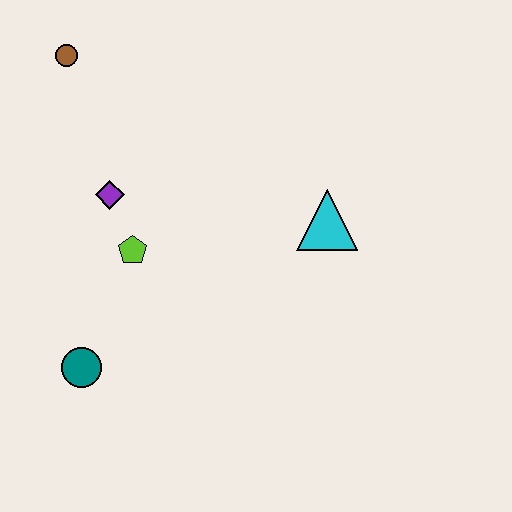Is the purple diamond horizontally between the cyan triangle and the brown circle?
Yes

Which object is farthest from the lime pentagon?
The brown circle is farthest from the lime pentagon.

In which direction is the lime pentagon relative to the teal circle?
The lime pentagon is above the teal circle.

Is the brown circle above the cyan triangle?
Yes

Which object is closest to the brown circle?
The purple diamond is closest to the brown circle.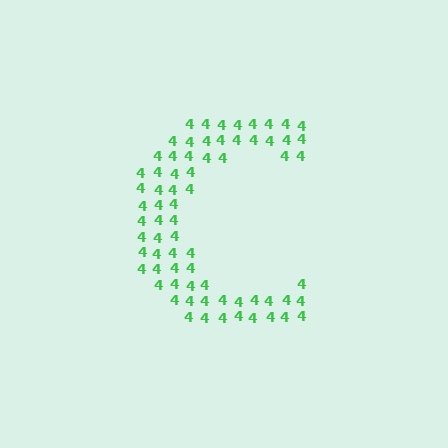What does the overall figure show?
The overall figure shows the letter C.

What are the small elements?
The small elements are digit 4's.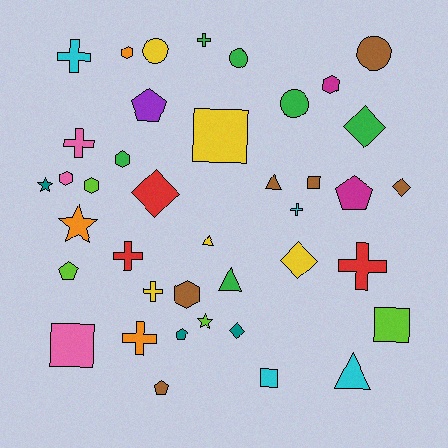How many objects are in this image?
There are 40 objects.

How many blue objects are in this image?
There are no blue objects.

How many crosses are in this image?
There are 8 crosses.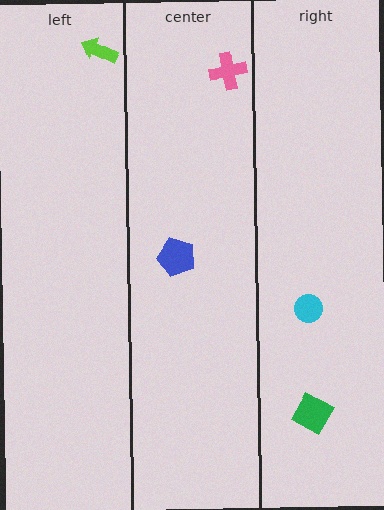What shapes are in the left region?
The lime arrow.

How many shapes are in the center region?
2.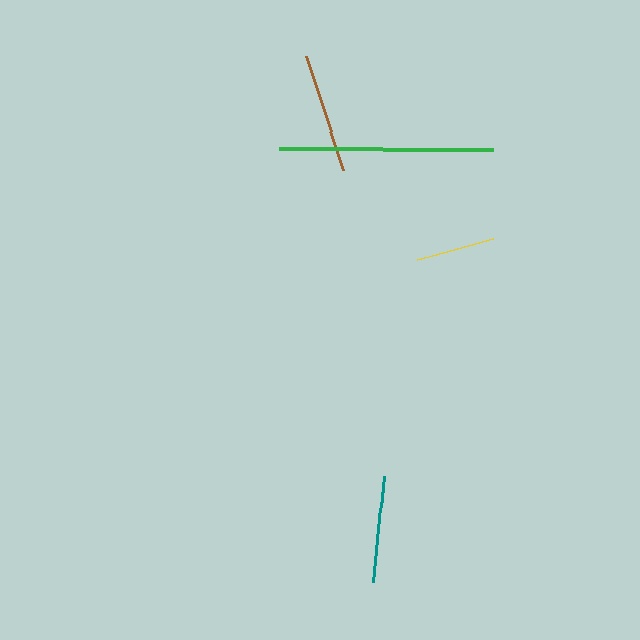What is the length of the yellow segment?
The yellow segment is approximately 77 pixels long.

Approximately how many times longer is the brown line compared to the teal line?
The brown line is approximately 1.1 times the length of the teal line.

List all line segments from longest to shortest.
From longest to shortest: green, brown, teal, yellow.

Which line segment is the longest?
The green line is the longest at approximately 214 pixels.